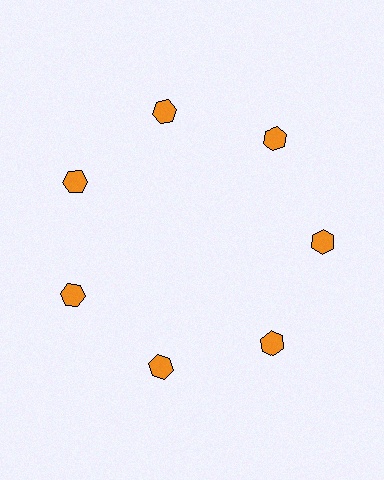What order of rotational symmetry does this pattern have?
This pattern has 7-fold rotational symmetry.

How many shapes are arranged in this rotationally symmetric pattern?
There are 7 shapes, arranged in 7 groups of 1.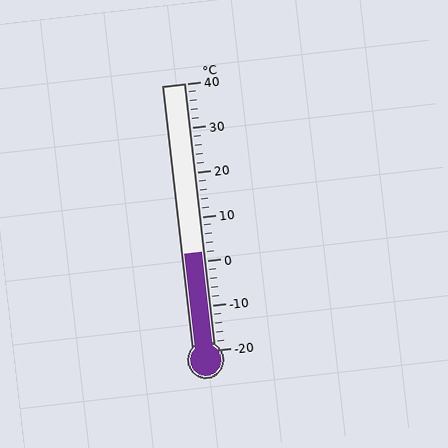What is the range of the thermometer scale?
The thermometer scale ranges from -20°C to 40°C.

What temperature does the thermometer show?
The thermometer shows approximately 2°C.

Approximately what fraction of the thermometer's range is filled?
The thermometer is filled to approximately 35% of its range.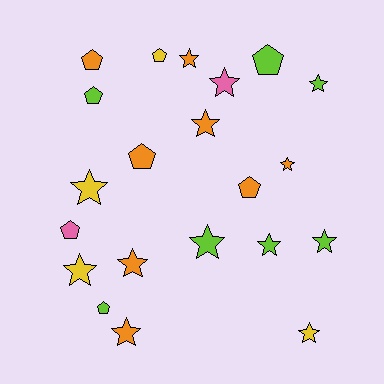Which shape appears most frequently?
Star, with 13 objects.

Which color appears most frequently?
Orange, with 8 objects.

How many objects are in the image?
There are 21 objects.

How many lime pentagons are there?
There are 3 lime pentagons.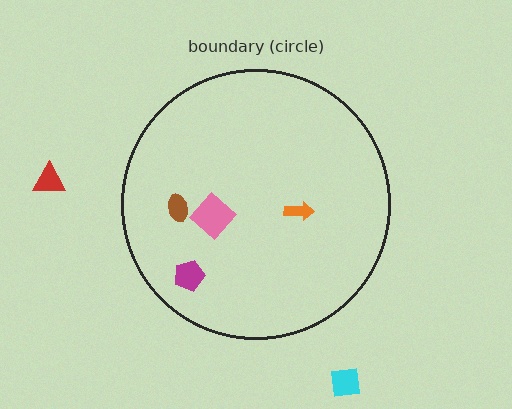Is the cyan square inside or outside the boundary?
Outside.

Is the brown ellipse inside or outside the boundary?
Inside.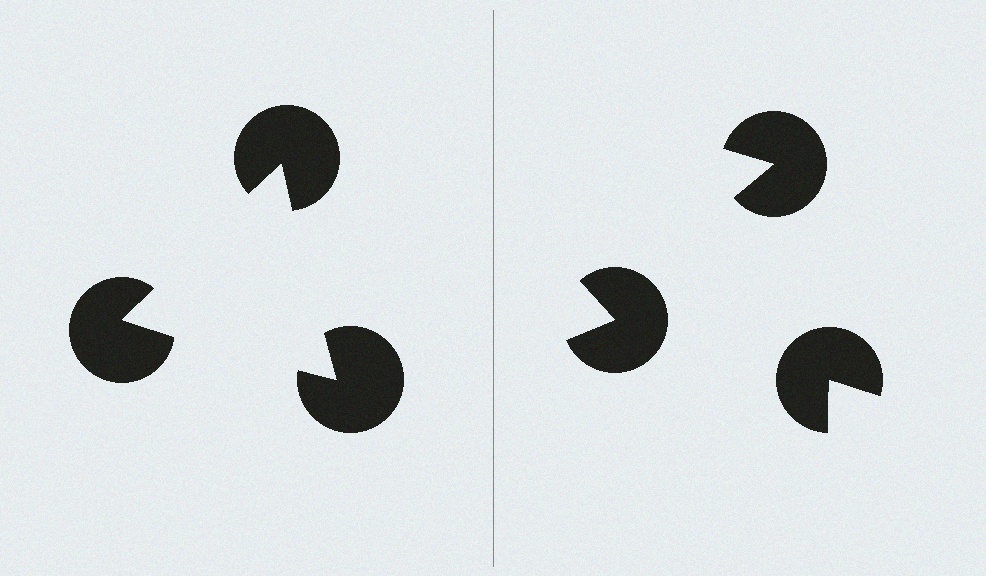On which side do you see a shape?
An illusory triangle appears on the left side. On the right side the wedge cuts are rotated, so no coherent shape forms.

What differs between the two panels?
The pac-man discs are positioned identically on both sides; only the wedge orientations differ. On the left they align to a triangle; on the right they are misaligned.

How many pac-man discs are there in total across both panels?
6 — 3 on each side.